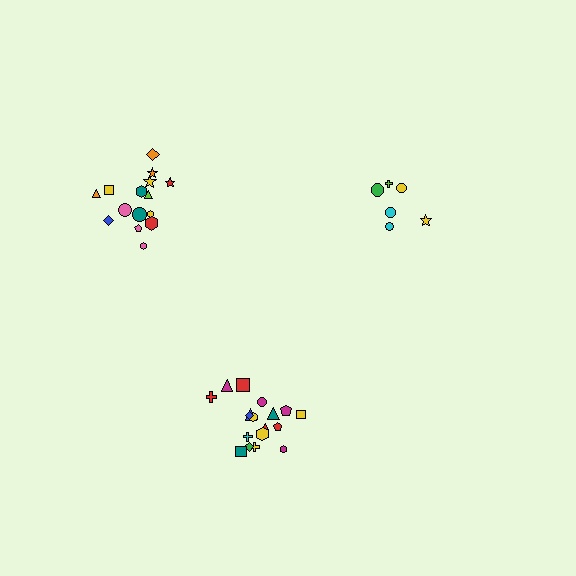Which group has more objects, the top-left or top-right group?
The top-left group.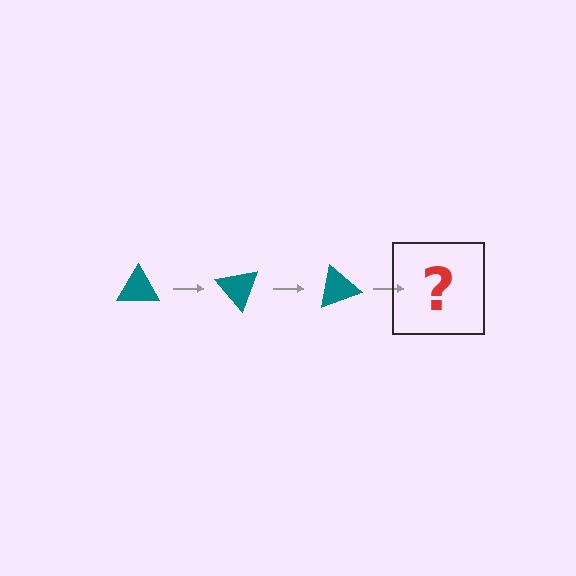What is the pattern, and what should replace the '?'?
The pattern is that the triangle rotates 50 degrees each step. The '?' should be a teal triangle rotated 150 degrees.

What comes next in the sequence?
The next element should be a teal triangle rotated 150 degrees.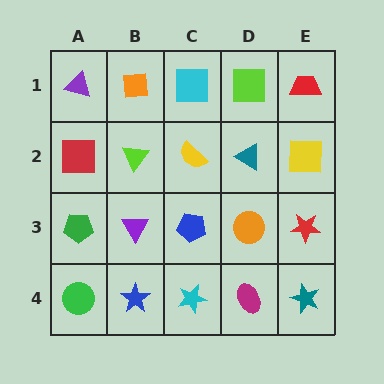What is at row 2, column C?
A yellow semicircle.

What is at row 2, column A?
A red square.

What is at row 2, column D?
A teal triangle.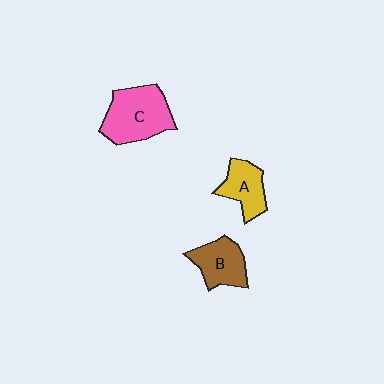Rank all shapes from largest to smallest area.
From largest to smallest: C (pink), B (brown), A (yellow).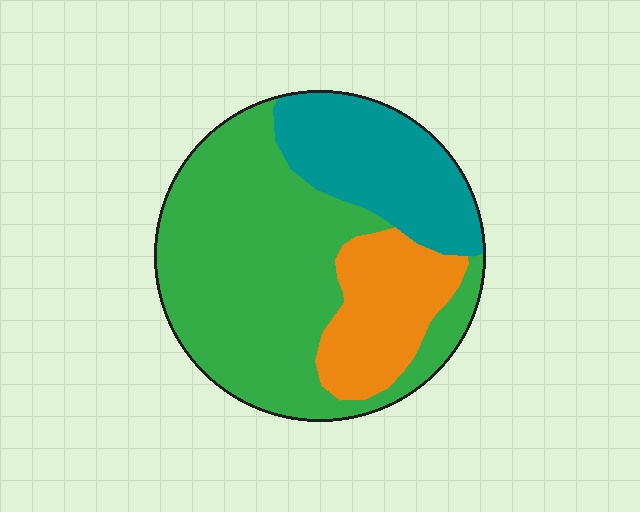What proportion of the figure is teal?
Teal covers 24% of the figure.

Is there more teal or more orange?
Teal.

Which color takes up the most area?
Green, at roughly 55%.